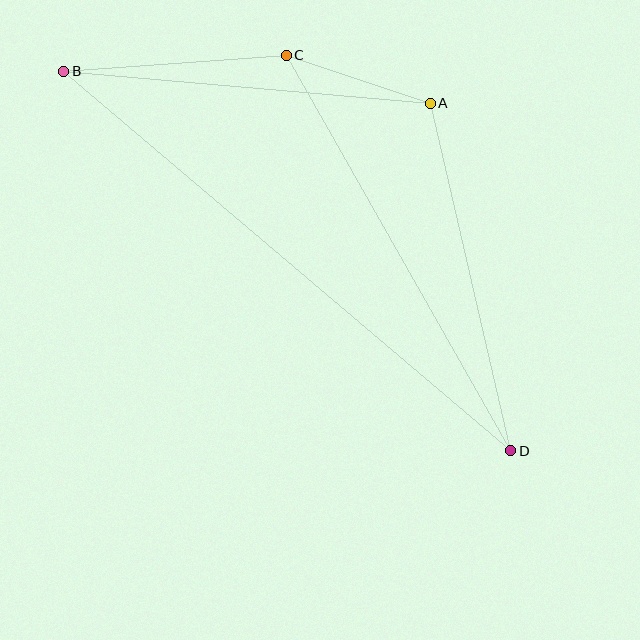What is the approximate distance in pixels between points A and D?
The distance between A and D is approximately 356 pixels.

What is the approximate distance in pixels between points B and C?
The distance between B and C is approximately 223 pixels.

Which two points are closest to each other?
Points A and C are closest to each other.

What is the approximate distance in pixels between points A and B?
The distance between A and B is approximately 368 pixels.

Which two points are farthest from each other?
Points B and D are farthest from each other.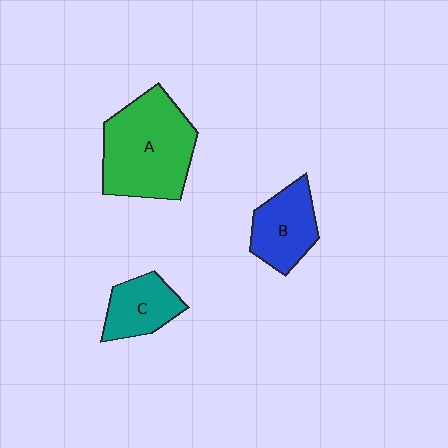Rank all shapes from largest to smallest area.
From largest to smallest: A (green), B (blue), C (teal).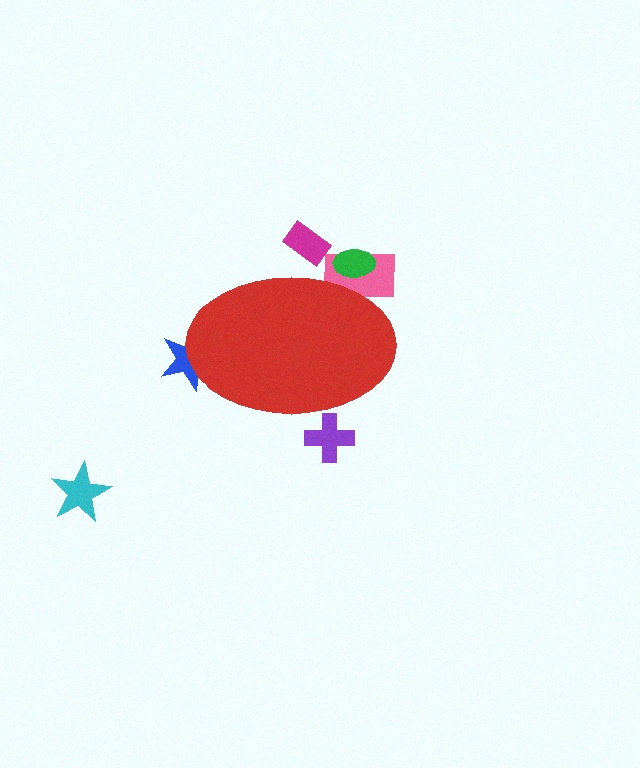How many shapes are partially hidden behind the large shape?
5 shapes are partially hidden.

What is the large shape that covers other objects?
A red ellipse.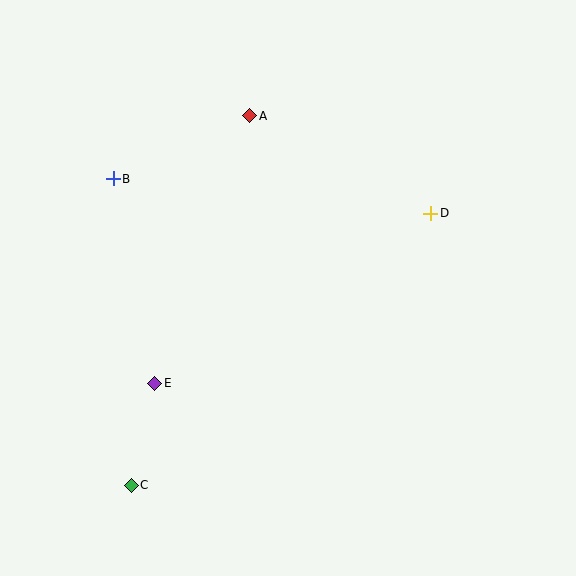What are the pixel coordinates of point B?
Point B is at (113, 179).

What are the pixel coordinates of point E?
Point E is at (155, 383).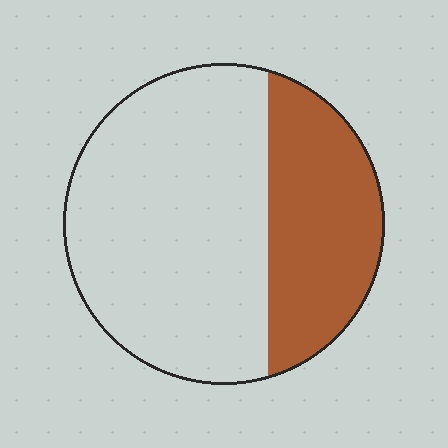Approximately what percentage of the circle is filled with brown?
Approximately 35%.